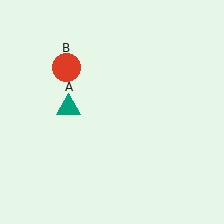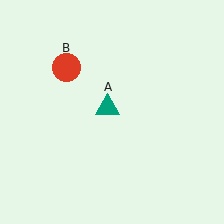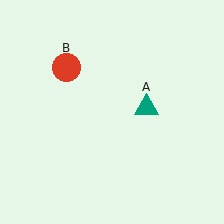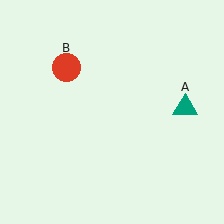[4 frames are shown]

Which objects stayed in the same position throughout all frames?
Red circle (object B) remained stationary.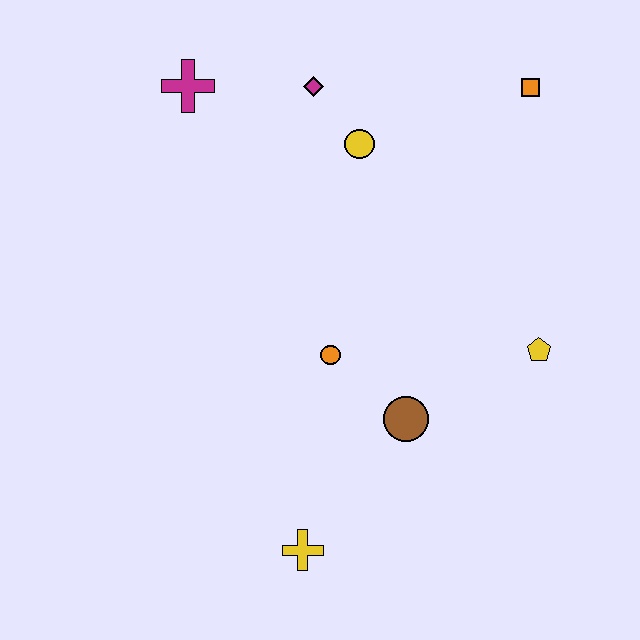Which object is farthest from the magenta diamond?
The yellow cross is farthest from the magenta diamond.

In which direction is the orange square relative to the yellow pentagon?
The orange square is above the yellow pentagon.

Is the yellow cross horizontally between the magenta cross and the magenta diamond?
Yes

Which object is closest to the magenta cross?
The magenta diamond is closest to the magenta cross.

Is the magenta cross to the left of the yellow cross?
Yes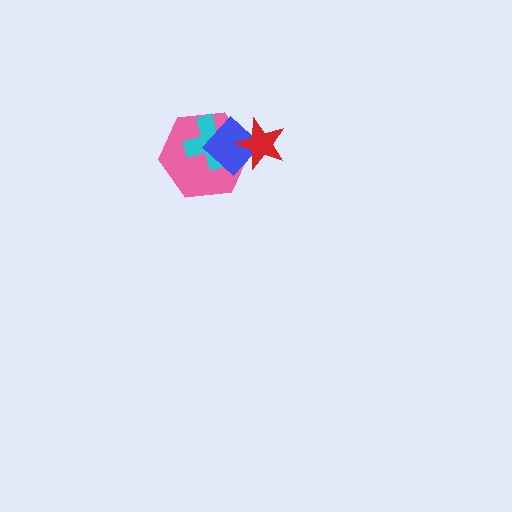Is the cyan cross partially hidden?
Yes, it is partially covered by another shape.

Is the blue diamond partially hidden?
Yes, it is partially covered by another shape.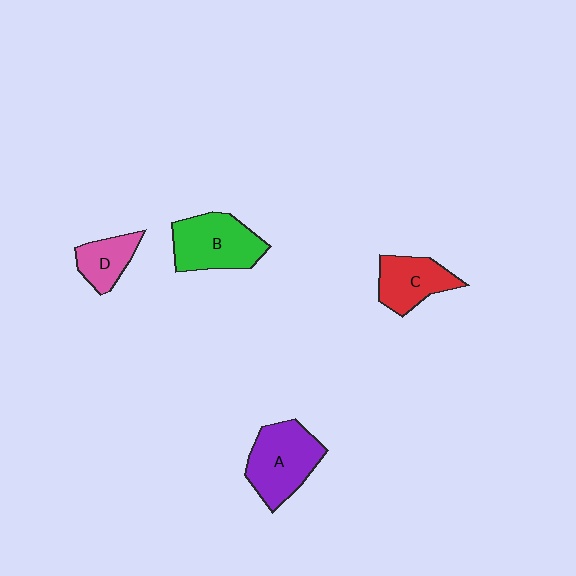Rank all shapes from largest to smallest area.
From largest to smallest: A (purple), B (green), C (red), D (pink).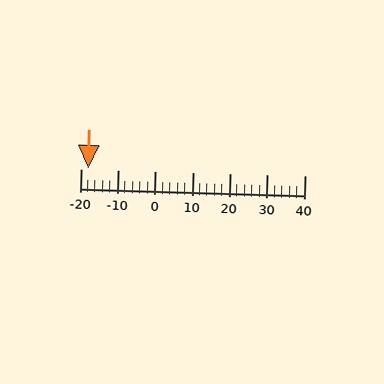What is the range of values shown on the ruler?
The ruler shows values from -20 to 40.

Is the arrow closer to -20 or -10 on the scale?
The arrow is closer to -20.